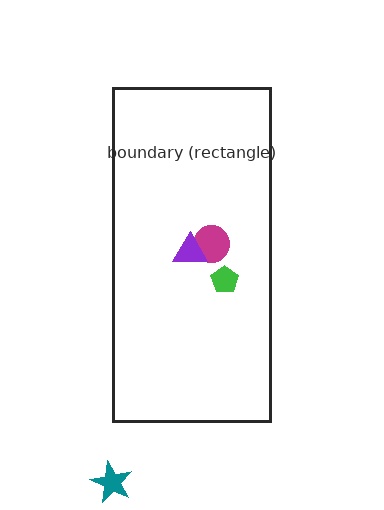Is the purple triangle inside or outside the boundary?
Inside.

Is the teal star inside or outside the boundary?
Outside.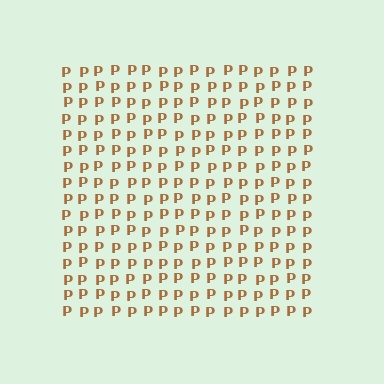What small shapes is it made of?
It is made of small letter P's.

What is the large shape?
The large shape is a square.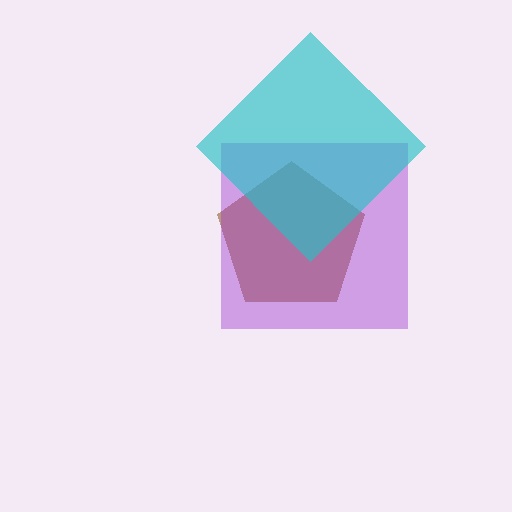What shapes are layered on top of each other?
The layered shapes are: a brown pentagon, a purple square, a cyan diamond.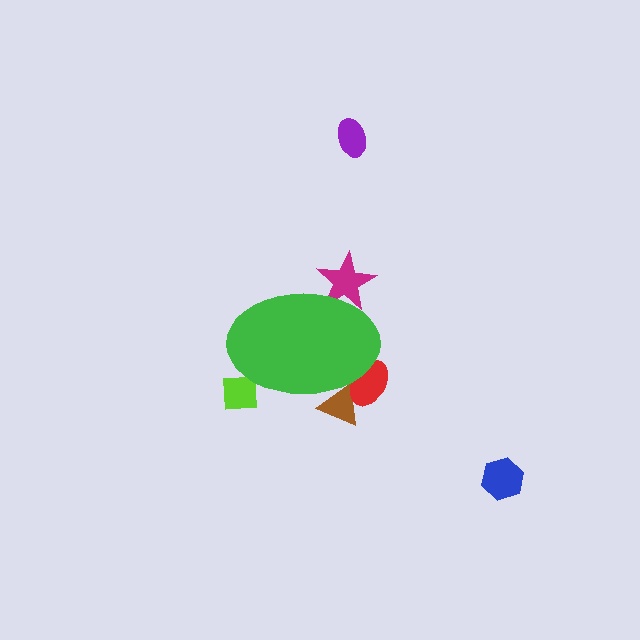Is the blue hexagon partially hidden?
No, the blue hexagon is fully visible.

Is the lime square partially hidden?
Yes, the lime square is partially hidden behind the green ellipse.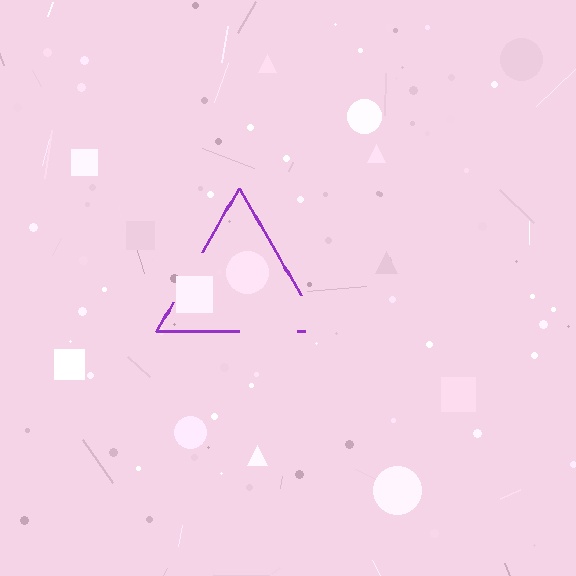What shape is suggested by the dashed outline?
The dashed outline suggests a triangle.